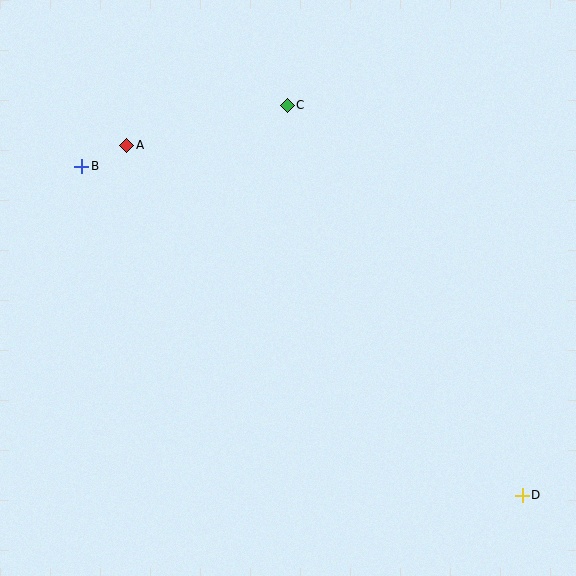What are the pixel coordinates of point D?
Point D is at (522, 495).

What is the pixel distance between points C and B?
The distance between C and B is 214 pixels.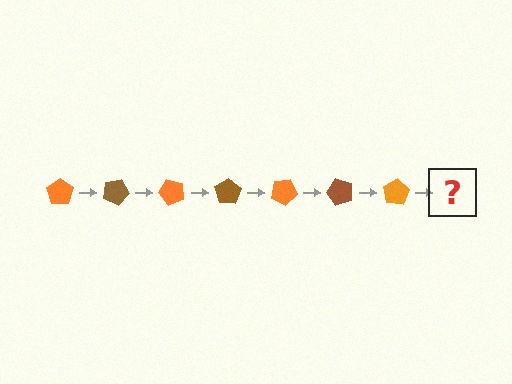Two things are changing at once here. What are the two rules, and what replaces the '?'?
The two rules are that it rotates 25 degrees each step and the color cycles through orange and brown. The '?' should be a brown pentagon, rotated 175 degrees from the start.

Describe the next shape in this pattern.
It should be a brown pentagon, rotated 175 degrees from the start.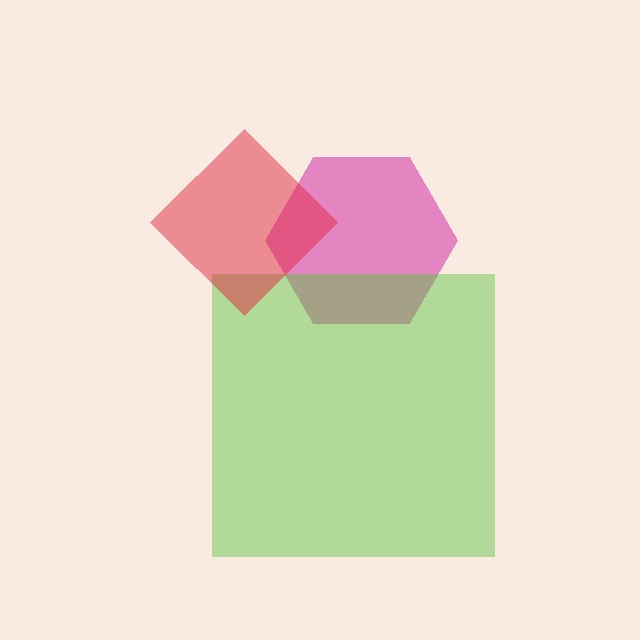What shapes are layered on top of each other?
The layered shapes are: a magenta hexagon, a lime square, a red diamond.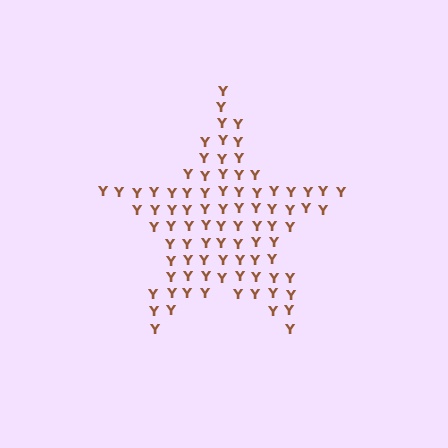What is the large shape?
The large shape is a star.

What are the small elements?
The small elements are letter Y's.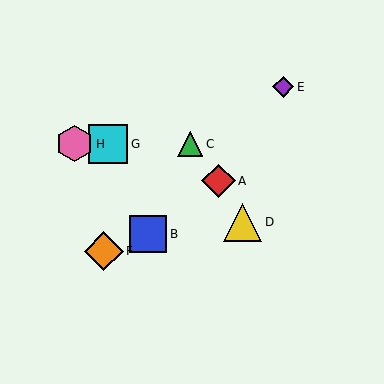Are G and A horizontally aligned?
No, G is at y≈144 and A is at y≈181.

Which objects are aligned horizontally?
Objects C, G, H are aligned horizontally.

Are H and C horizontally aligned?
Yes, both are at y≈144.